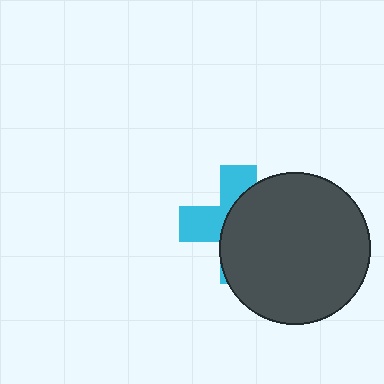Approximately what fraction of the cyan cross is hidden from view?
Roughly 61% of the cyan cross is hidden behind the dark gray circle.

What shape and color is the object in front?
The object in front is a dark gray circle.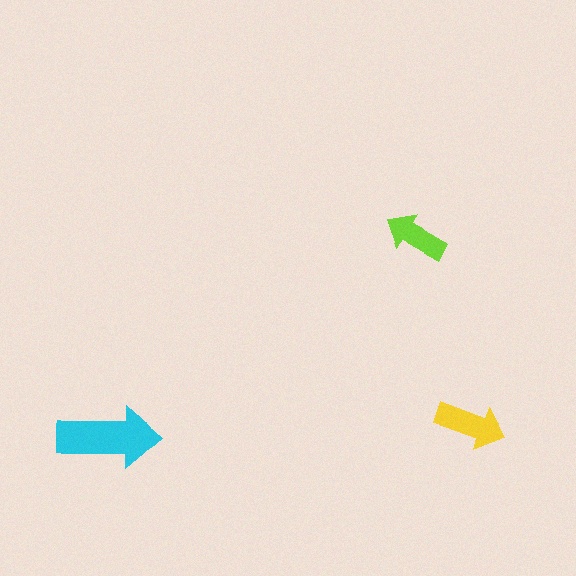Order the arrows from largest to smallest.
the cyan one, the yellow one, the lime one.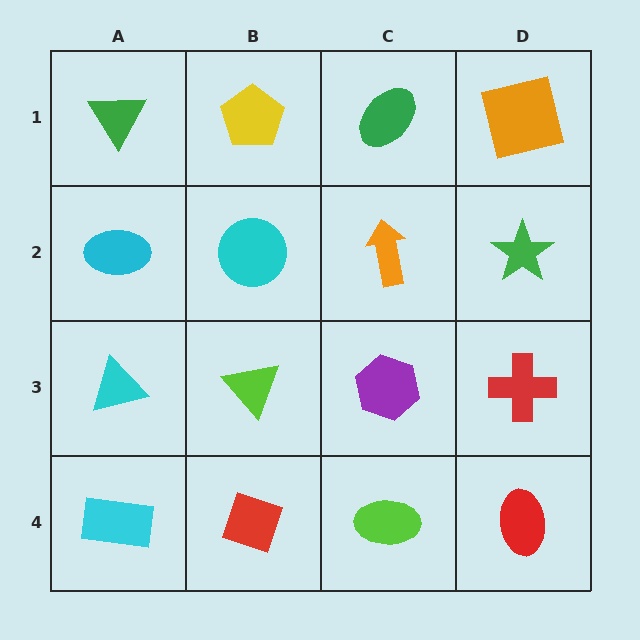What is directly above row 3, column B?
A cyan circle.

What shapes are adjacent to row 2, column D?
An orange square (row 1, column D), a red cross (row 3, column D), an orange arrow (row 2, column C).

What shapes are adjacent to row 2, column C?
A green ellipse (row 1, column C), a purple hexagon (row 3, column C), a cyan circle (row 2, column B), a green star (row 2, column D).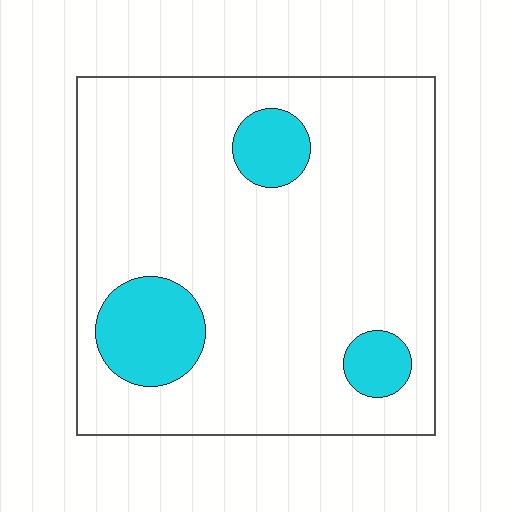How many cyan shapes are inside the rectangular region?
3.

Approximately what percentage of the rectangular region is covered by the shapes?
Approximately 15%.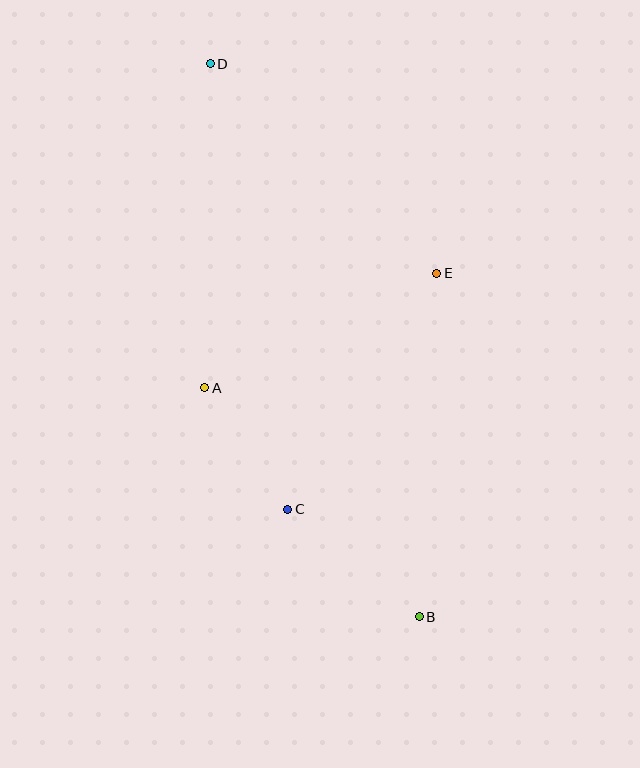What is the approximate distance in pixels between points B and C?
The distance between B and C is approximately 170 pixels.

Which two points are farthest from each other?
Points B and D are farthest from each other.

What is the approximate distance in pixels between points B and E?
The distance between B and E is approximately 344 pixels.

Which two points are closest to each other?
Points A and C are closest to each other.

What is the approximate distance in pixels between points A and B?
The distance between A and B is approximately 314 pixels.